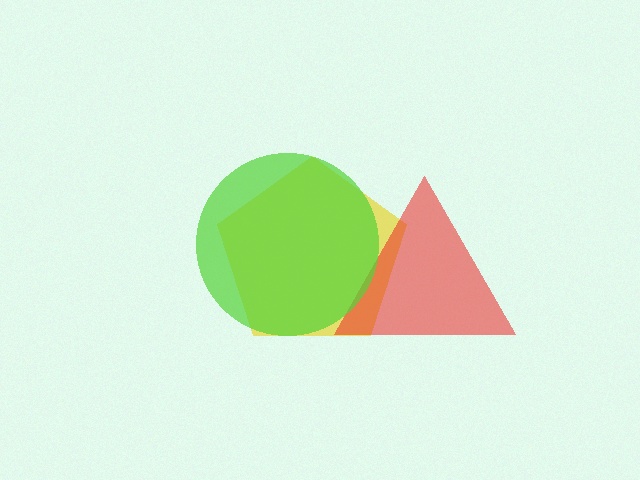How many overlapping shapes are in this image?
There are 3 overlapping shapes in the image.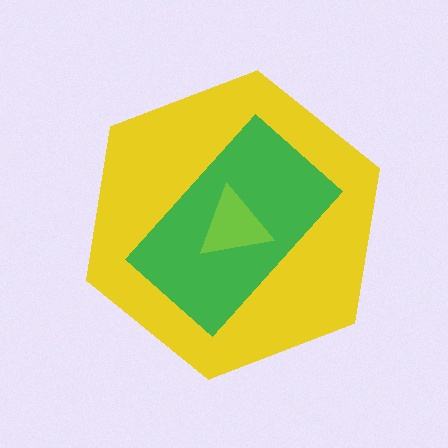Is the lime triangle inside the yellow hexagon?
Yes.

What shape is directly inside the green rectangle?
The lime triangle.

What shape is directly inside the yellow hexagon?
The green rectangle.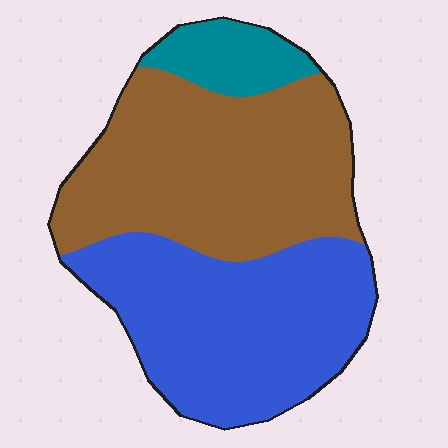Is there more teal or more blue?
Blue.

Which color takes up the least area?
Teal, at roughly 10%.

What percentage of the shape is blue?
Blue covers roughly 45% of the shape.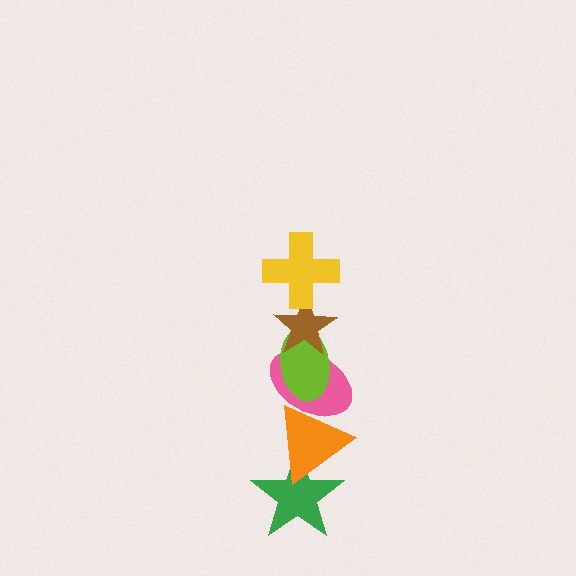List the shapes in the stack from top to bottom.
From top to bottom: the yellow cross, the brown star, the lime ellipse, the pink ellipse, the orange triangle, the green star.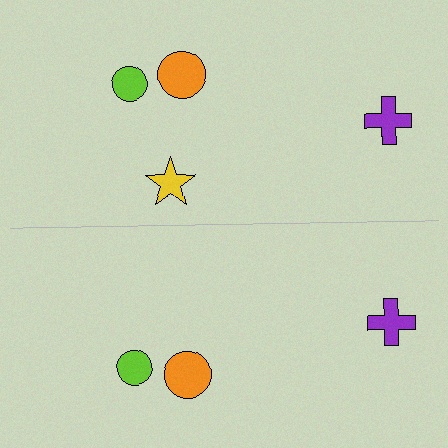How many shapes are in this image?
There are 7 shapes in this image.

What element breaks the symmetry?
A yellow star is missing from the bottom side.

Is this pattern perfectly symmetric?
No, the pattern is not perfectly symmetric. A yellow star is missing from the bottom side.